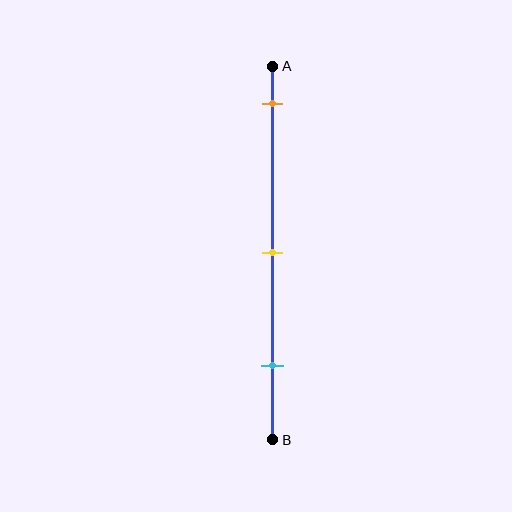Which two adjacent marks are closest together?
The yellow and cyan marks are the closest adjacent pair.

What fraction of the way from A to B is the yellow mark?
The yellow mark is approximately 50% (0.5) of the way from A to B.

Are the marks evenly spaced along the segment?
Yes, the marks are approximately evenly spaced.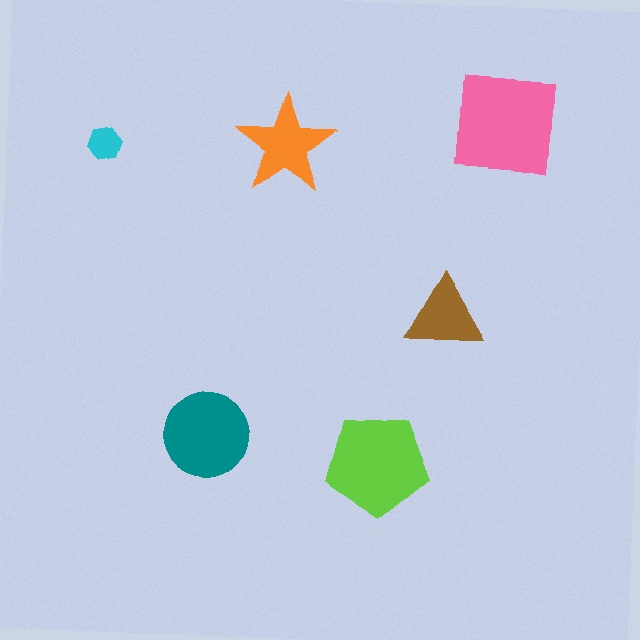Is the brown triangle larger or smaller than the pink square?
Smaller.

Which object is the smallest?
The cyan hexagon.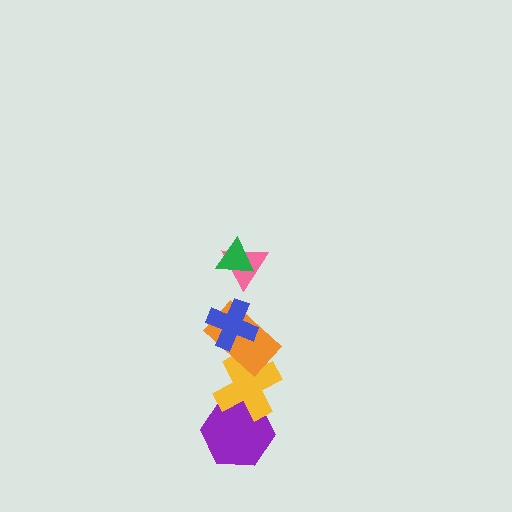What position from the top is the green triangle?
The green triangle is 1st from the top.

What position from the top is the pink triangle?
The pink triangle is 2nd from the top.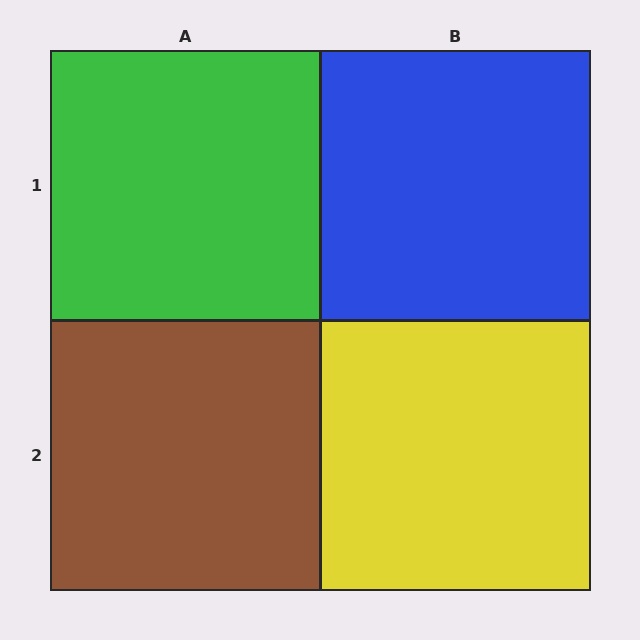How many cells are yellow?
1 cell is yellow.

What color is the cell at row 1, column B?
Blue.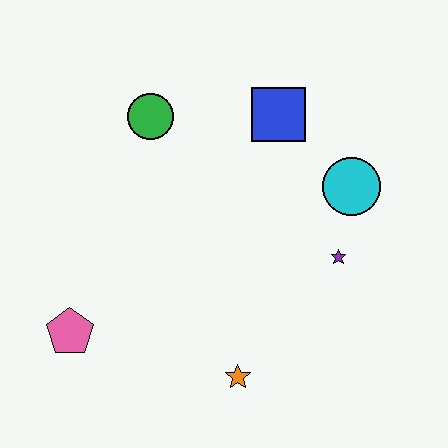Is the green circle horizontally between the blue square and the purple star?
No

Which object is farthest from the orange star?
The green circle is farthest from the orange star.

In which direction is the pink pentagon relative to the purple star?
The pink pentagon is to the left of the purple star.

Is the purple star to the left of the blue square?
No